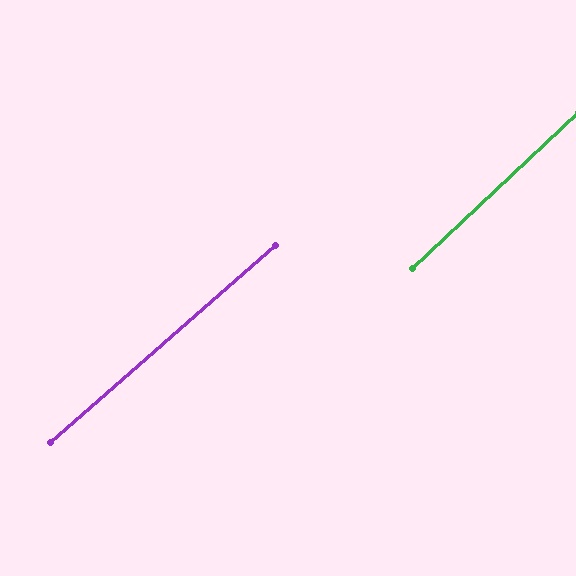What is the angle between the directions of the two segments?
Approximately 2 degrees.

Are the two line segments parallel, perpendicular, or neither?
Parallel — their directions differ by only 1.9°.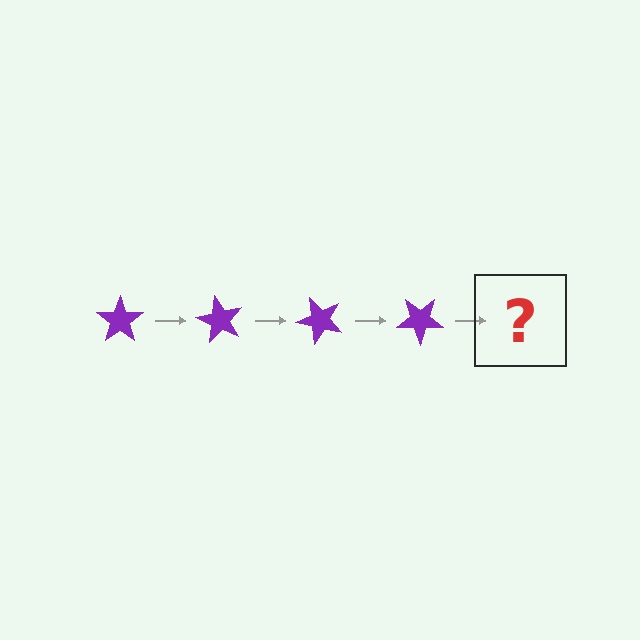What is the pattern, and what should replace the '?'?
The pattern is that the star rotates 60 degrees each step. The '?' should be a purple star rotated 240 degrees.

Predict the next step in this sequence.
The next step is a purple star rotated 240 degrees.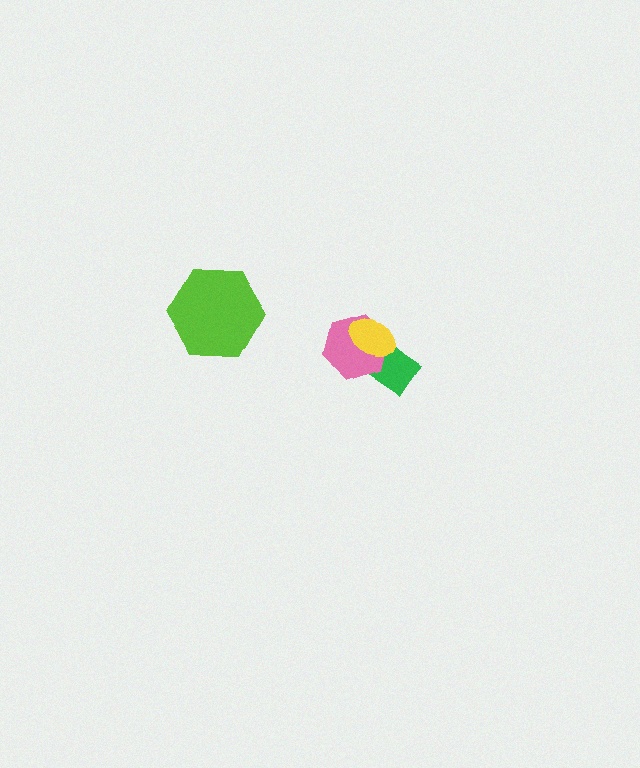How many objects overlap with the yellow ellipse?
2 objects overlap with the yellow ellipse.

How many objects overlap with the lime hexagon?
0 objects overlap with the lime hexagon.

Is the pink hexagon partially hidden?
Yes, it is partially covered by another shape.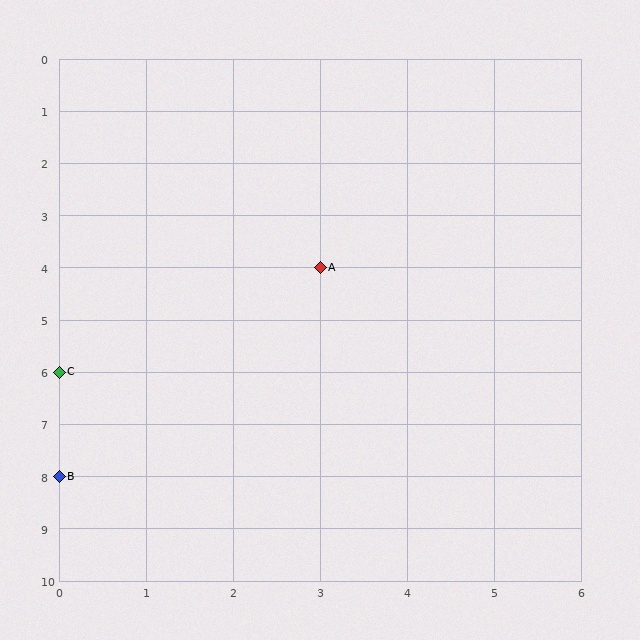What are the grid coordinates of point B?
Point B is at grid coordinates (0, 8).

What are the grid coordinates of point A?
Point A is at grid coordinates (3, 4).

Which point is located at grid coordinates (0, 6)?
Point C is at (0, 6).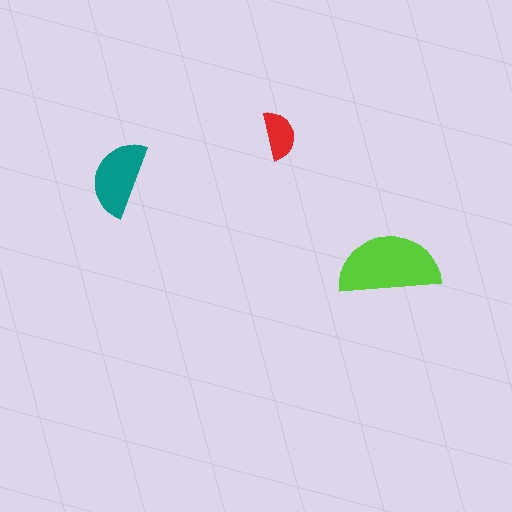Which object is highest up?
The red semicircle is topmost.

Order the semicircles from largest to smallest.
the lime one, the teal one, the red one.